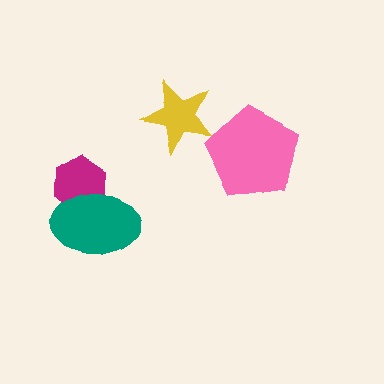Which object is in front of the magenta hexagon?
The teal ellipse is in front of the magenta hexagon.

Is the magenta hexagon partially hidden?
Yes, it is partially covered by another shape.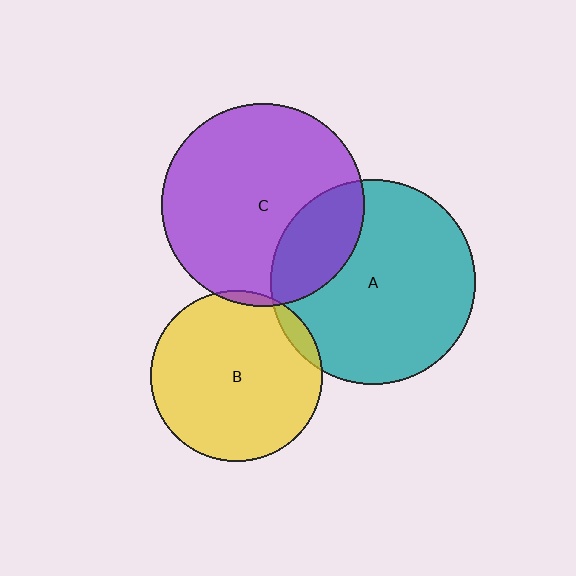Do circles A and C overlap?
Yes.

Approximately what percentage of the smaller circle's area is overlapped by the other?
Approximately 25%.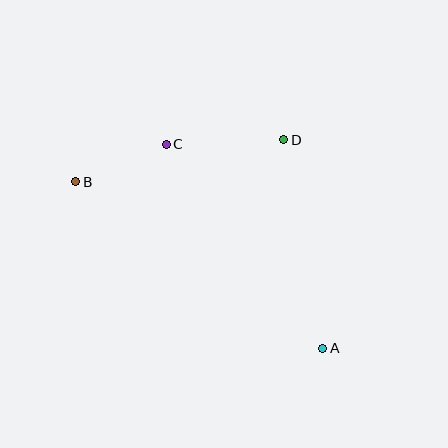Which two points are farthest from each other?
Points A and B are farthest from each other.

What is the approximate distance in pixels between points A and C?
The distance between A and C is approximately 257 pixels.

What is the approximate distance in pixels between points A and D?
The distance between A and D is approximately 212 pixels.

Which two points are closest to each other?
Points B and C are closest to each other.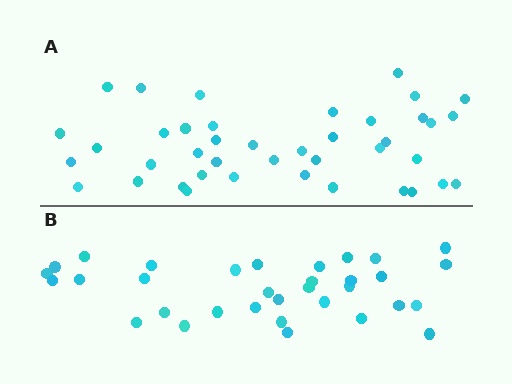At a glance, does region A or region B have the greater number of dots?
Region A (the top region) has more dots.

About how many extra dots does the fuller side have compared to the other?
Region A has roughly 8 or so more dots than region B.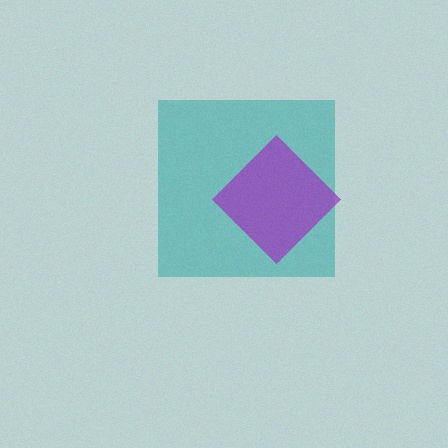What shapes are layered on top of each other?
The layered shapes are: a teal square, a purple diamond.